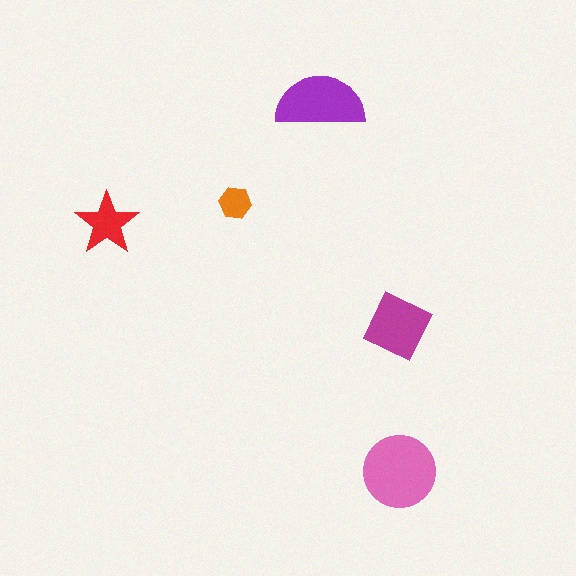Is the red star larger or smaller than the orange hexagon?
Larger.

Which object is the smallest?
The orange hexagon.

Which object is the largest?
The pink circle.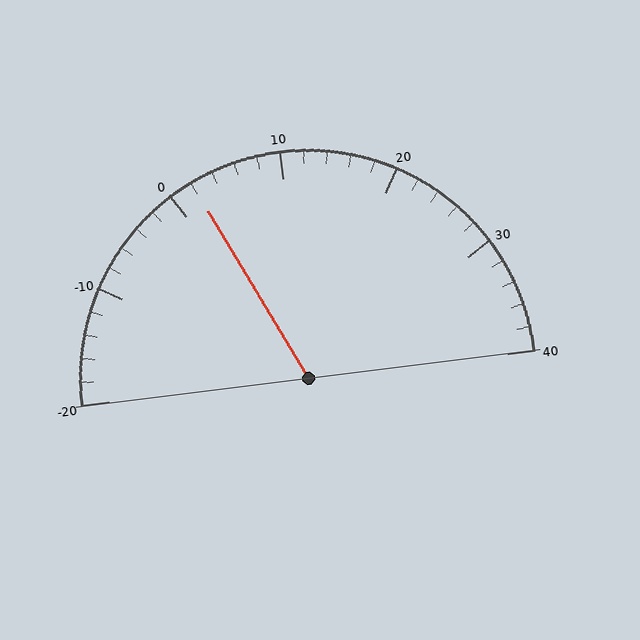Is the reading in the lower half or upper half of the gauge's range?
The reading is in the lower half of the range (-20 to 40).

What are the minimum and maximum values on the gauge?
The gauge ranges from -20 to 40.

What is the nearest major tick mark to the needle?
The nearest major tick mark is 0.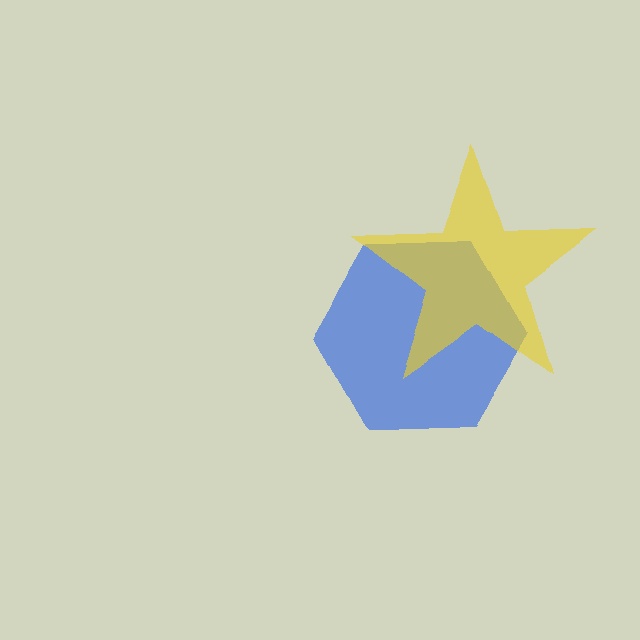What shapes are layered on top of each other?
The layered shapes are: a blue hexagon, a yellow star.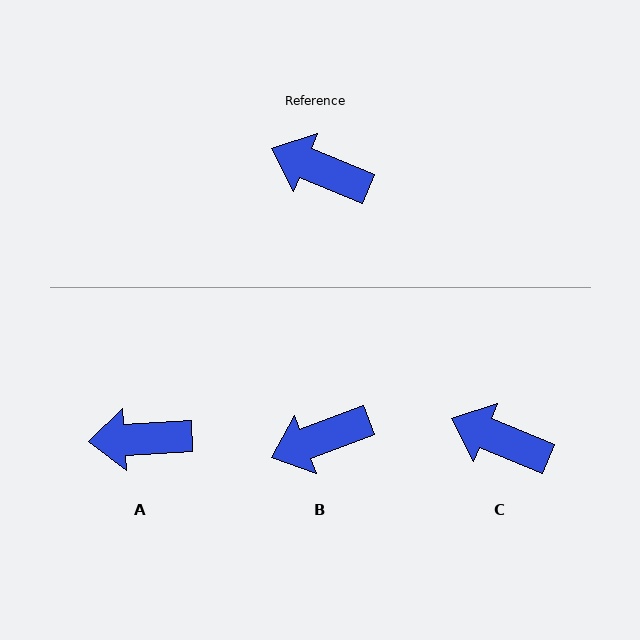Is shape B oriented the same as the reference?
No, it is off by about 43 degrees.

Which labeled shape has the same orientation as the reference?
C.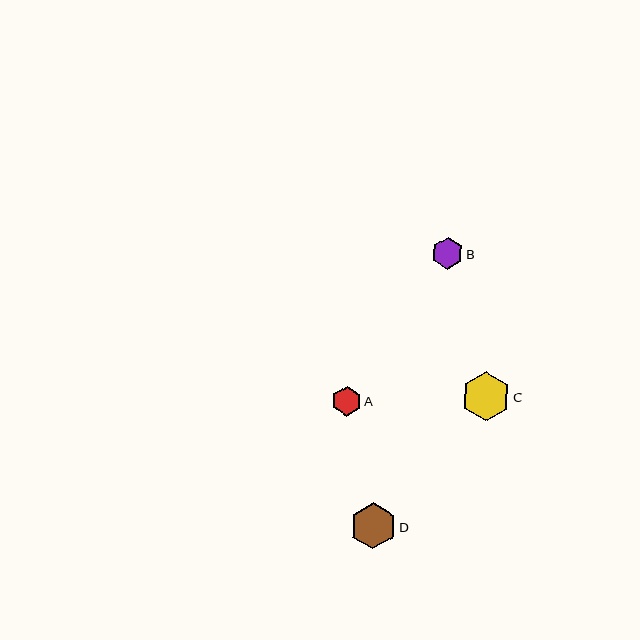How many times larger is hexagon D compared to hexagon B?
Hexagon D is approximately 1.5 times the size of hexagon B.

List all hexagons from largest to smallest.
From largest to smallest: C, D, B, A.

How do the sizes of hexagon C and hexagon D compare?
Hexagon C and hexagon D are approximately the same size.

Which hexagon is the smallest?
Hexagon A is the smallest with a size of approximately 29 pixels.